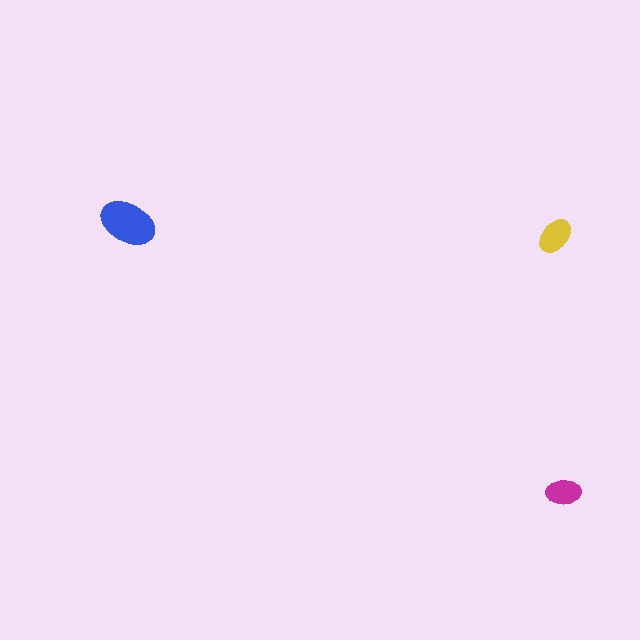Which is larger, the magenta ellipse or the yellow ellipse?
The yellow one.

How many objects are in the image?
There are 3 objects in the image.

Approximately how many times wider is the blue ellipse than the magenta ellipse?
About 1.5 times wider.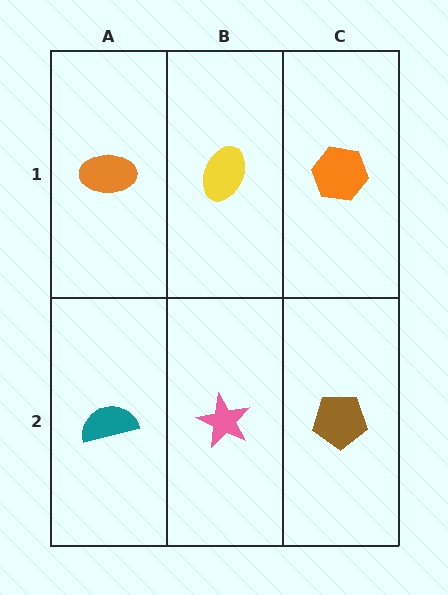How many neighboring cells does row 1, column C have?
2.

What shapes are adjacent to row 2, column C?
An orange hexagon (row 1, column C), a pink star (row 2, column B).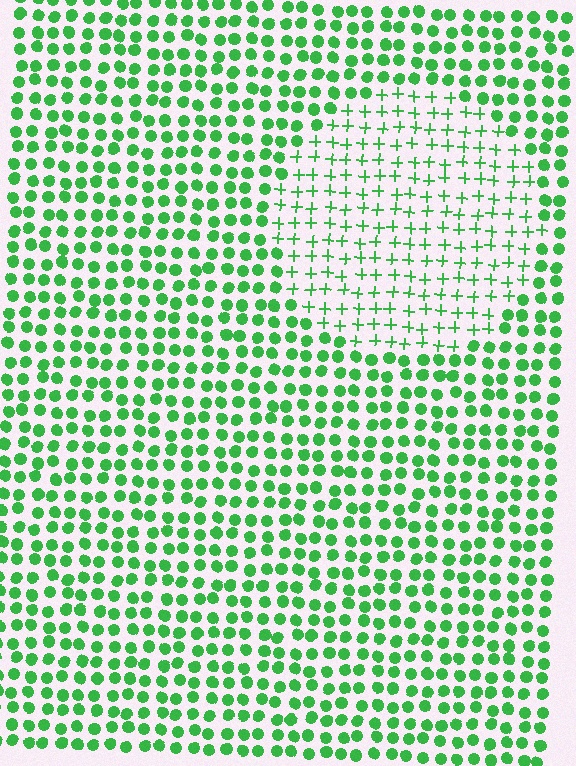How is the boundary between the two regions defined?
The boundary is defined by a change in element shape: plus signs inside vs. circles outside. All elements share the same color and spacing.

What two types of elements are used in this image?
The image uses plus signs inside the circle region and circles outside it.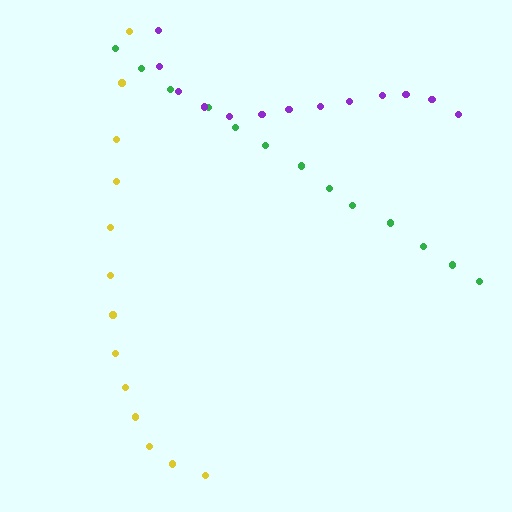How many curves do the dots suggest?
There are 3 distinct paths.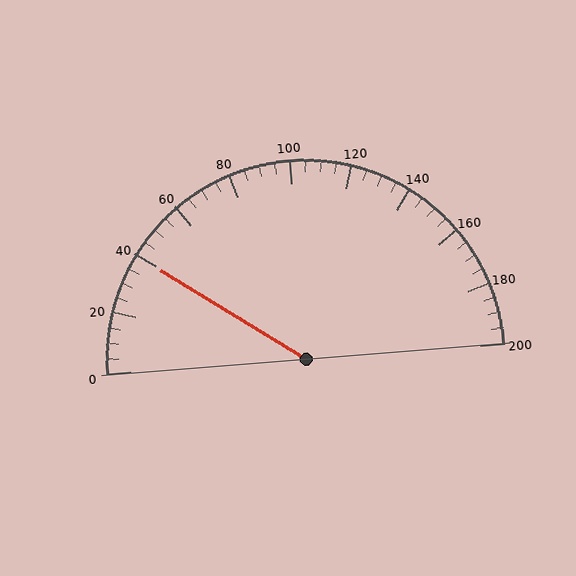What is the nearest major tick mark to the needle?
The nearest major tick mark is 40.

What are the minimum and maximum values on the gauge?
The gauge ranges from 0 to 200.